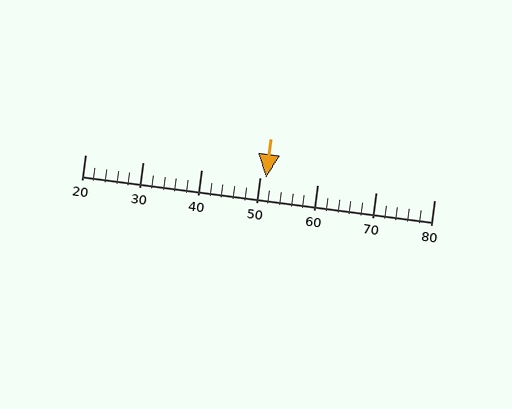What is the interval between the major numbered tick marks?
The major tick marks are spaced 10 units apart.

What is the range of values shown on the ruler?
The ruler shows values from 20 to 80.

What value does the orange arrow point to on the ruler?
The orange arrow points to approximately 51.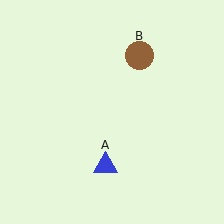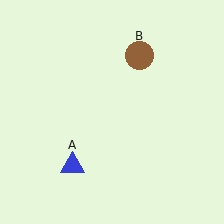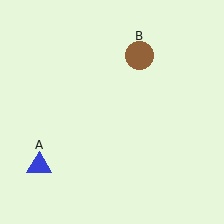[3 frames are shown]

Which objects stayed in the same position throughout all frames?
Brown circle (object B) remained stationary.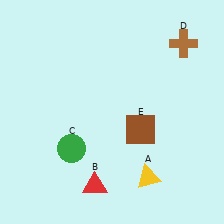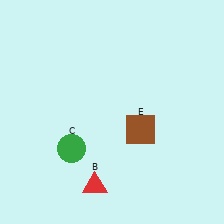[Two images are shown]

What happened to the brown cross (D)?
The brown cross (D) was removed in Image 2. It was in the top-right area of Image 1.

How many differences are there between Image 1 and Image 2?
There are 2 differences between the two images.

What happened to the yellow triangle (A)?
The yellow triangle (A) was removed in Image 2. It was in the bottom-right area of Image 1.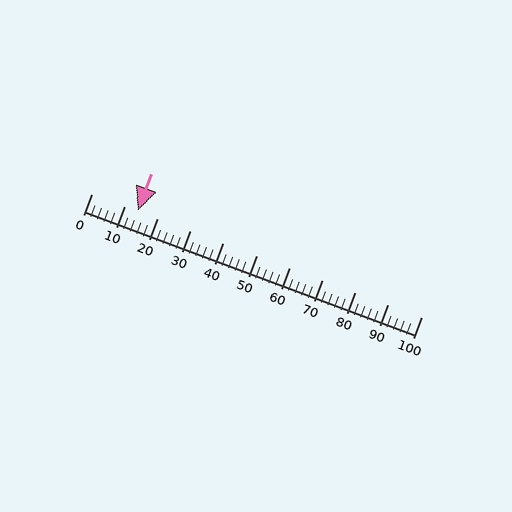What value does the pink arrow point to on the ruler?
The pink arrow points to approximately 14.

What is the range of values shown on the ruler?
The ruler shows values from 0 to 100.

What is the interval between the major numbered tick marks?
The major tick marks are spaced 10 units apart.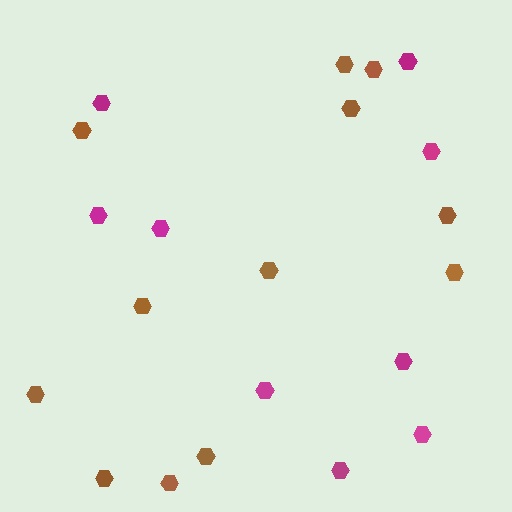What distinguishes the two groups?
There are 2 groups: one group of brown hexagons (12) and one group of magenta hexagons (9).